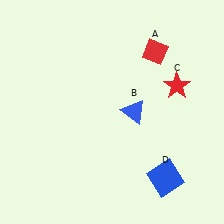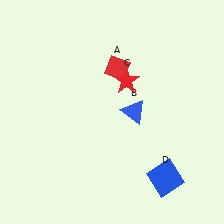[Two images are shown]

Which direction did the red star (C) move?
The red star (C) moved left.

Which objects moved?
The objects that moved are: the red diamond (A), the red star (C).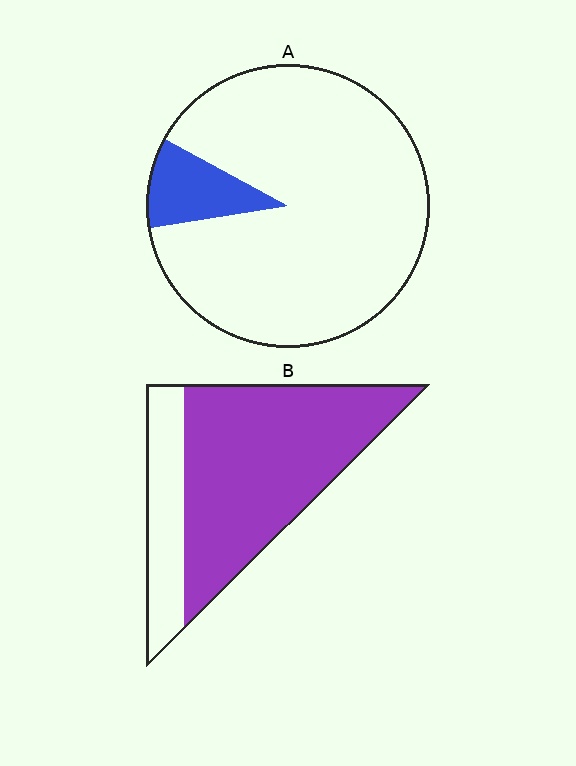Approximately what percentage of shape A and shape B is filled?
A is approximately 10% and B is approximately 75%.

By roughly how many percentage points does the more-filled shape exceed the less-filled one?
By roughly 65 percentage points (B over A).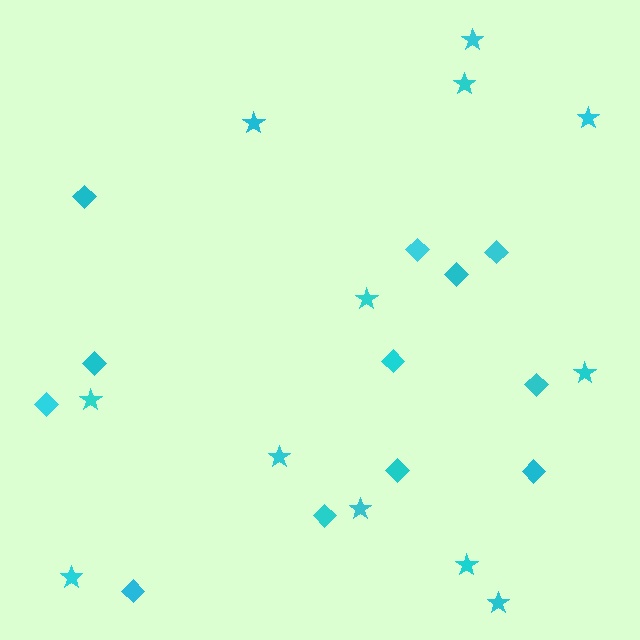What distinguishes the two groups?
There are 2 groups: one group of stars (12) and one group of diamonds (12).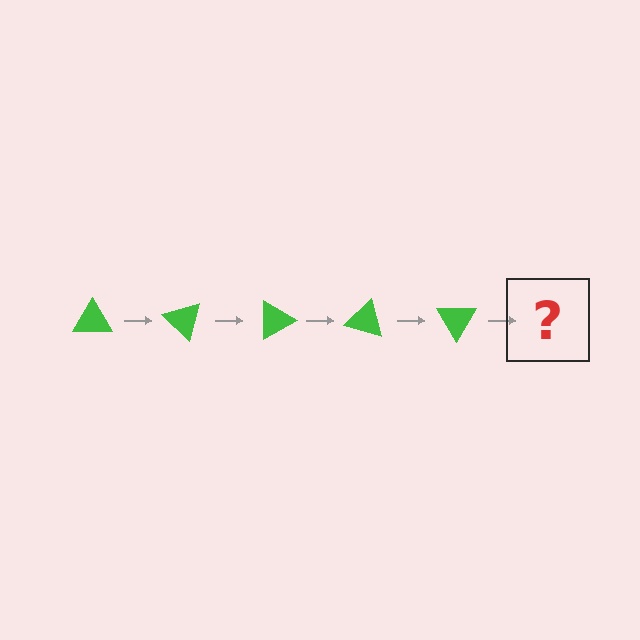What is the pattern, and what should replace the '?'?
The pattern is that the triangle rotates 45 degrees each step. The '?' should be a green triangle rotated 225 degrees.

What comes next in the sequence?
The next element should be a green triangle rotated 225 degrees.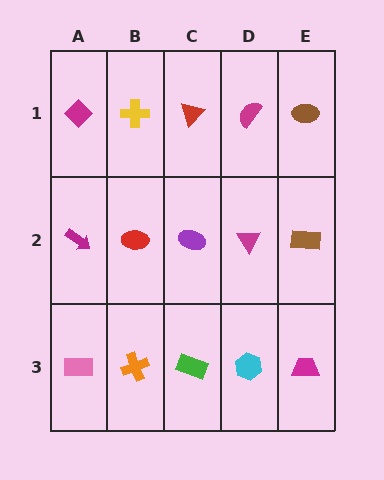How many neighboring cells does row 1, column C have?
3.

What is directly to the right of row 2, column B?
A purple ellipse.